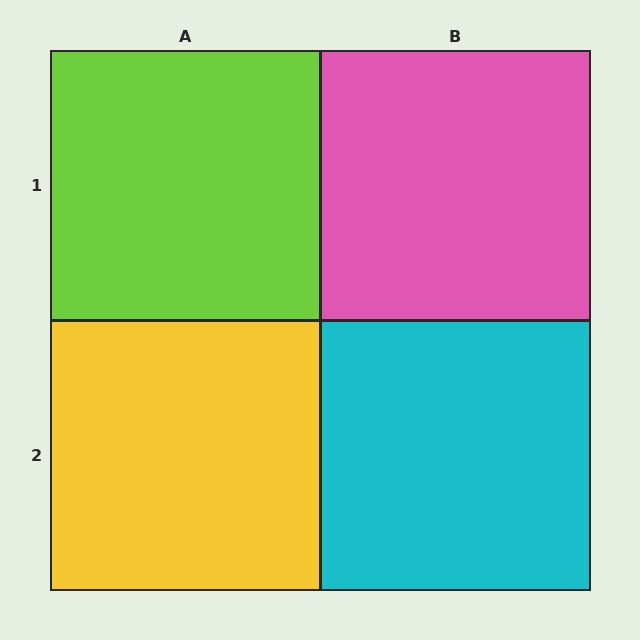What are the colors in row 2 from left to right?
Yellow, cyan.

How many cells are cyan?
1 cell is cyan.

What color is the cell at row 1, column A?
Lime.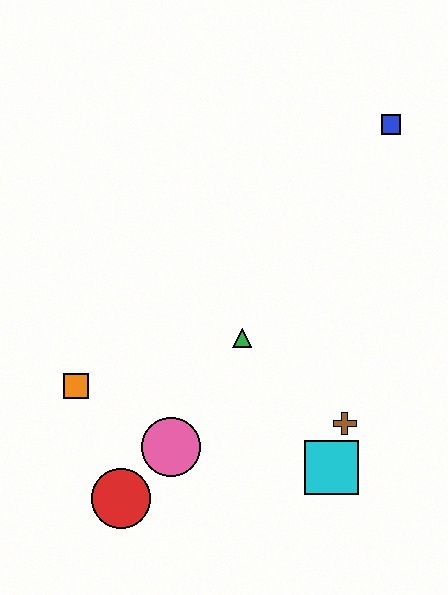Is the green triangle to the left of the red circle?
No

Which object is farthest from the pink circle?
The blue square is farthest from the pink circle.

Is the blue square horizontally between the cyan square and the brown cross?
No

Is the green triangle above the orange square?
Yes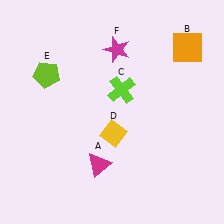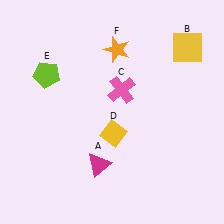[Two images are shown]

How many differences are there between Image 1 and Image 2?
There are 3 differences between the two images.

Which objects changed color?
B changed from orange to yellow. C changed from lime to pink. F changed from magenta to orange.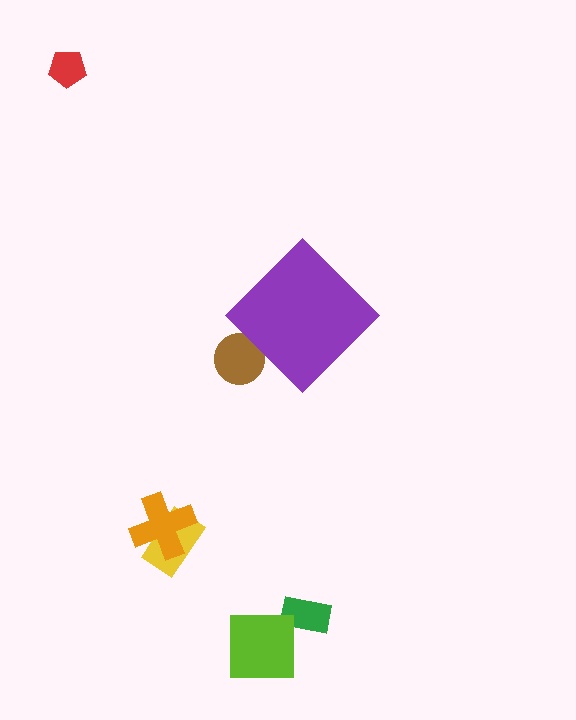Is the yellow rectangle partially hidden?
No, the yellow rectangle is fully visible.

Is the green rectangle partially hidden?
No, the green rectangle is fully visible.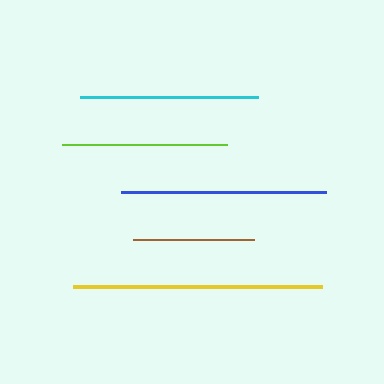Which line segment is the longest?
The yellow line is the longest at approximately 249 pixels.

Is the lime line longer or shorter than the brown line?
The lime line is longer than the brown line.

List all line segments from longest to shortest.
From longest to shortest: yellow, blue, cyan, lime, brown.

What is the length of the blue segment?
The blue segment is approximately 205 pixels long.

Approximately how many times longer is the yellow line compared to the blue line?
The yellow line is approximately 1.2 times the length of the blue line.